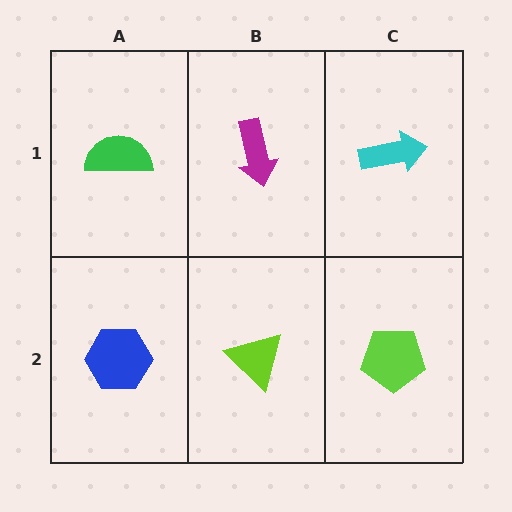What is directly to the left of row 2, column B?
A blue hexagon.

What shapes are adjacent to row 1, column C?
A lime pentagon (row 2, column C), a magenta arrow (row 1, column B).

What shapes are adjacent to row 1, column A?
A blue hexagon (row 2, column A), a magenta arrow (row 1, column B).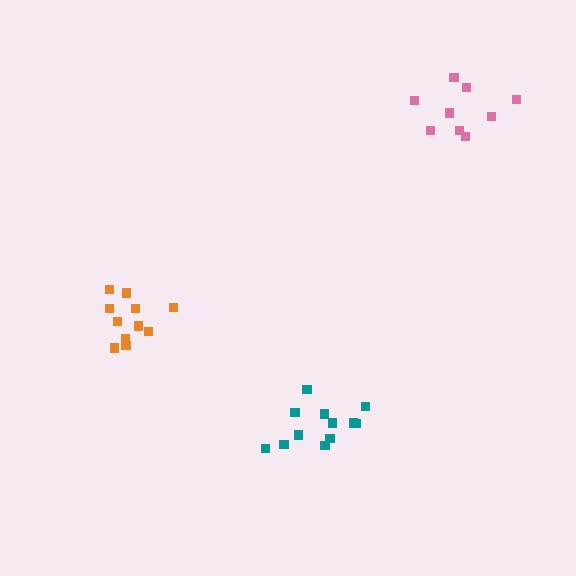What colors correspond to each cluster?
The clusters are colored: teal, orange, pink.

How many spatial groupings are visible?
There are 3 spatial groupings.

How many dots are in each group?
Group 1: 12 dots, Group 2: 11 dots, Group 3: 9 dots (32 total).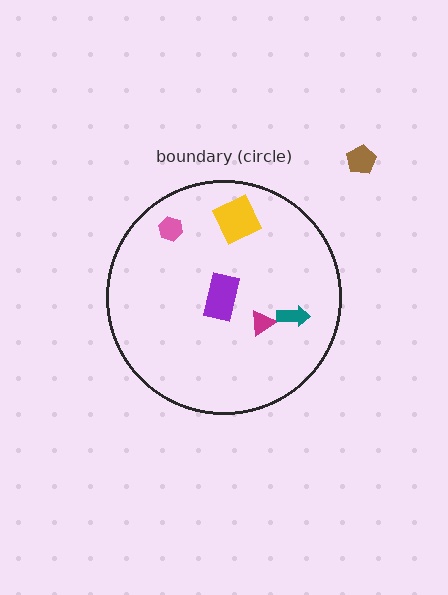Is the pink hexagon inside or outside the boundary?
Inside.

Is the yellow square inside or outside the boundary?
Inside.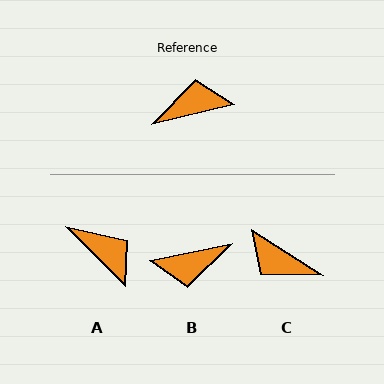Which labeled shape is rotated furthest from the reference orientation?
B, about 178 degrees away.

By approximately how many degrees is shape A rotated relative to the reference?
Approximately 58 degrees clockwise.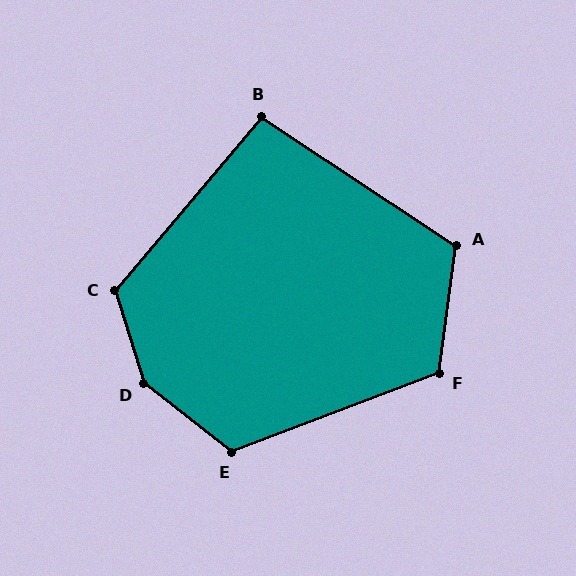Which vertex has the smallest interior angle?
B, at approximately 97 degrees.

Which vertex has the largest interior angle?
D, at approximately 145 degrees.